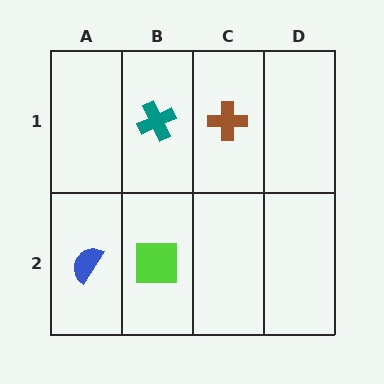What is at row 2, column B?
A lime square.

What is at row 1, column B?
A teal cross.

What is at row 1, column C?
A brown cross.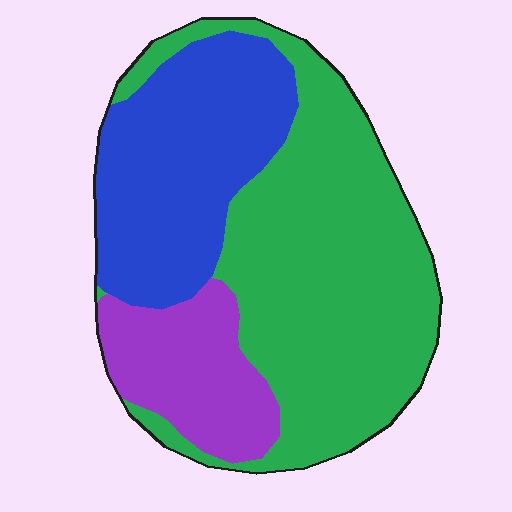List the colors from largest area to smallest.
From largest to smallest: green, blue, purple.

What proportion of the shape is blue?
Blue covers roughly 30% of the shape.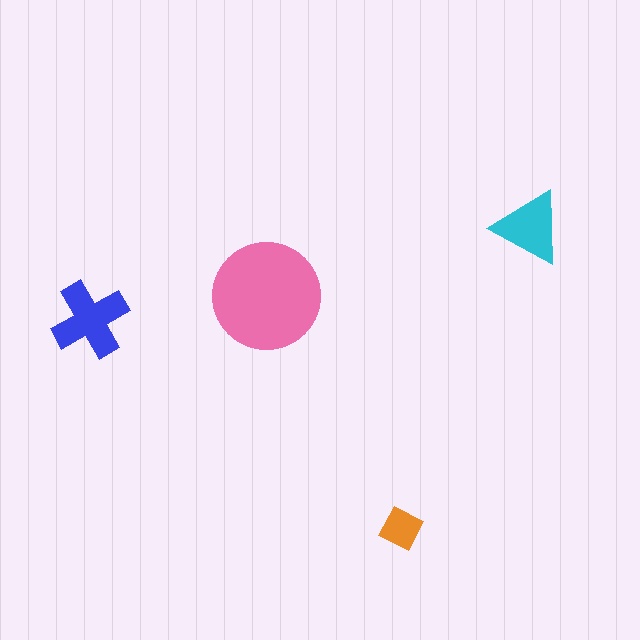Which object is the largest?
The pink circle.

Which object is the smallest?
The orange square.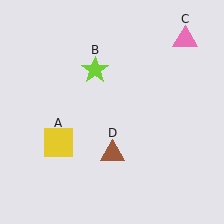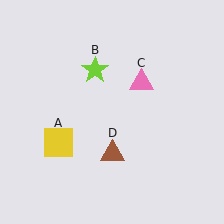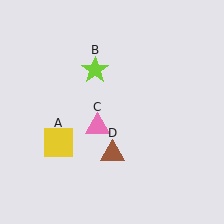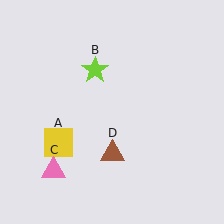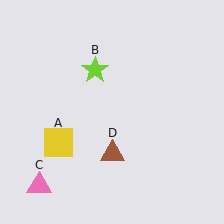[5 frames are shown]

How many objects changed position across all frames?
1 object changed position: pink triangle (object C).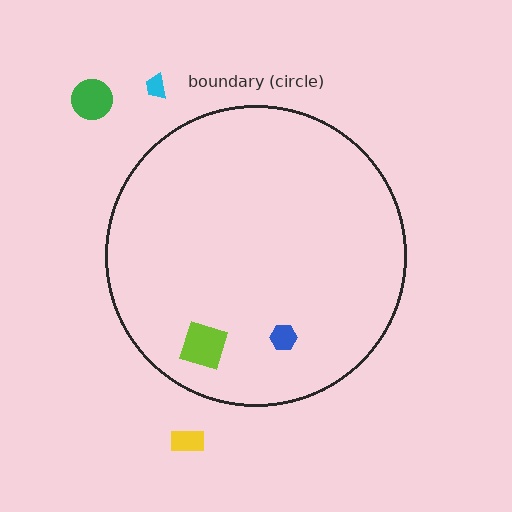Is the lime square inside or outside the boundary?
Inside.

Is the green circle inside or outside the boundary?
Outside.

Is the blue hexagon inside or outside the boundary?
Inside.